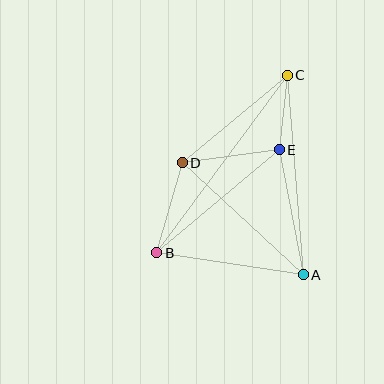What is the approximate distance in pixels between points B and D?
The distance between B and D is approximately 93 pixels.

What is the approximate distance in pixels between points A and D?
The distance between A and D is approximately 165 pixels.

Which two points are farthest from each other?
Points B and C are farthest from each other.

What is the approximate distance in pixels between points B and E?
The distance between B and E is approximately 160 pixels.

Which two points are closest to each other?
Points C and E are closest to each other.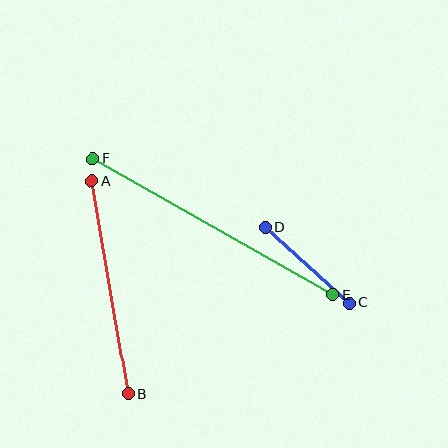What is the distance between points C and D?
The distance is approximately 113 pixels.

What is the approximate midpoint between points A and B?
The midpoint is at approximately (110, 288) pixels.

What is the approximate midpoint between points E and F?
The midpoint is at approximately (213, 227) pixels.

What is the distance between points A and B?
The distance is approximately 216 pixels.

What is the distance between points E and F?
The distance is approximately 276 pixels.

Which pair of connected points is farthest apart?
Points E and F are farthest apart.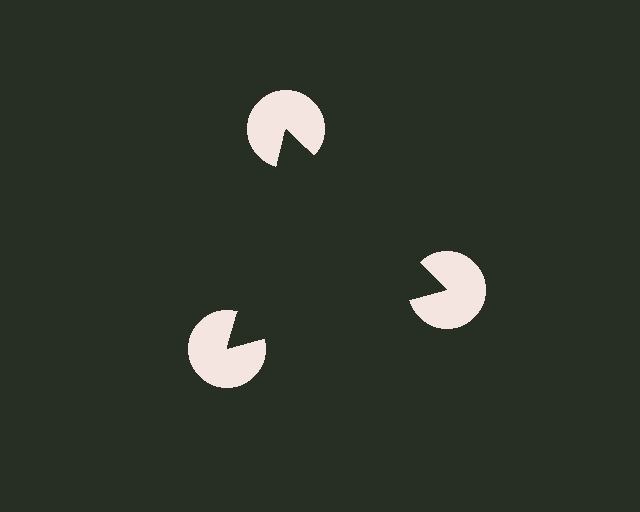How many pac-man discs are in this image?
There are 3 — one at each vertex of the illusory triangle.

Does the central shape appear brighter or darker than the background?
It typically appears slightly darker than the background, even though no actual brightness change is drawn.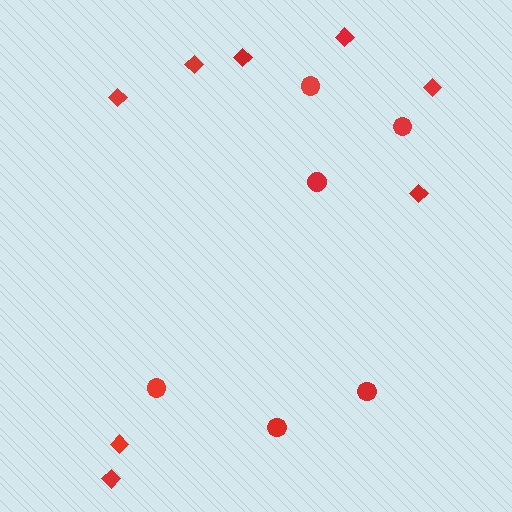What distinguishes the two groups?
There are 2 groups: one group of circles (6) and one group of diamonds (8).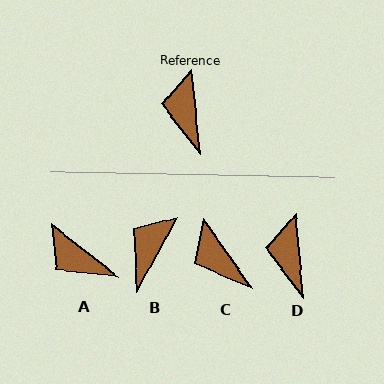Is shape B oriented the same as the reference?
No, it is off by about 34 degrees.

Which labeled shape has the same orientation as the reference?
D.